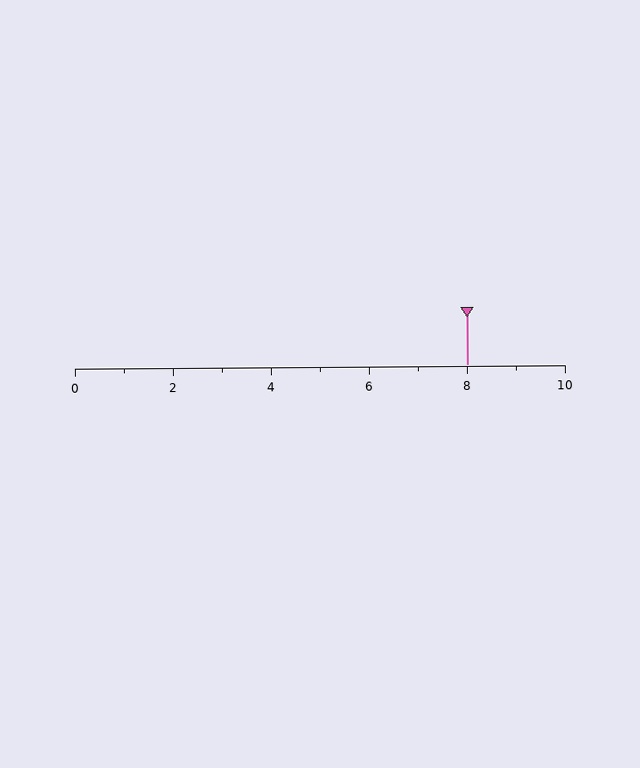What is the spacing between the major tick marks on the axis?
The major ticks are spaced 2 apart.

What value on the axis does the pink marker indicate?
The marker indicates approximately 8.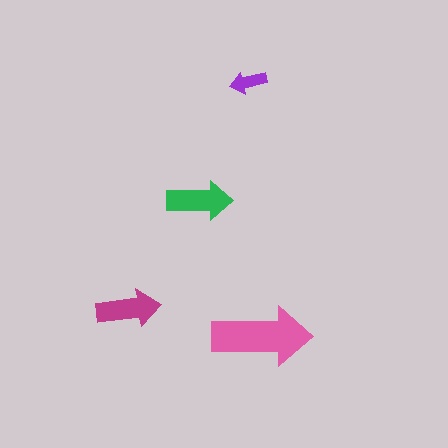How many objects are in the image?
There are 4 objects in the image.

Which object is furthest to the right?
The pink arrow is rightmost.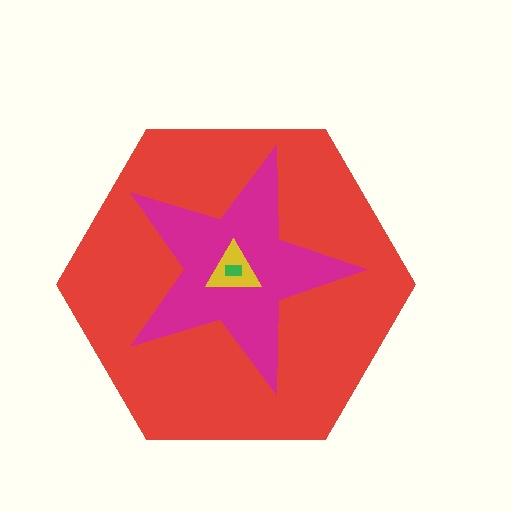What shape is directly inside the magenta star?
The yellow triangle.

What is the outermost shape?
The red hexagon.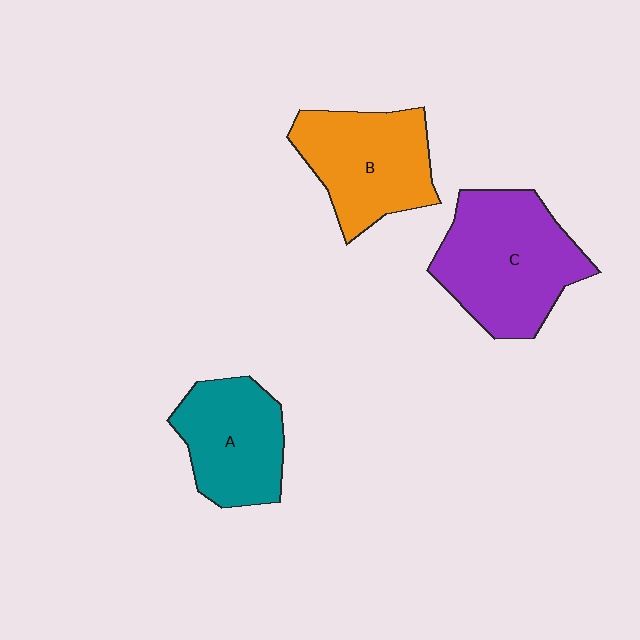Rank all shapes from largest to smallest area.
From largest to smallest: C (purple), B (orange), A (teal).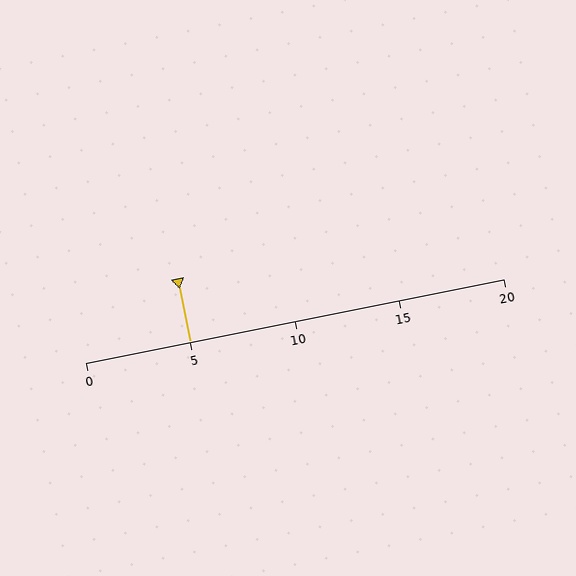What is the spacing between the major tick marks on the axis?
The major ticks are spaced 5 apart.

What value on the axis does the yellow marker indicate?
The marker indicates approximately 5.